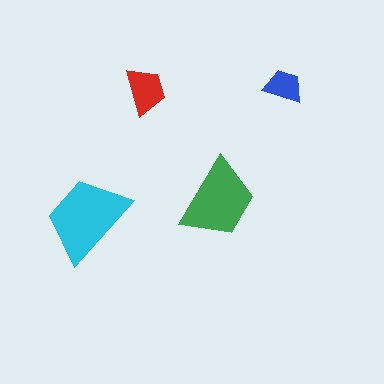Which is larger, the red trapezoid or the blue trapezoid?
The red one.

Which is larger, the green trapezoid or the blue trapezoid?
The green one.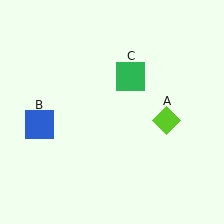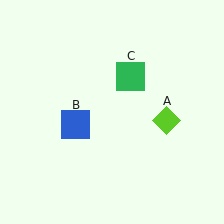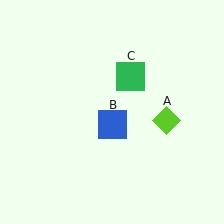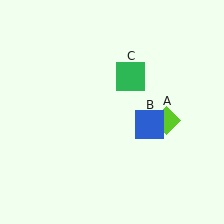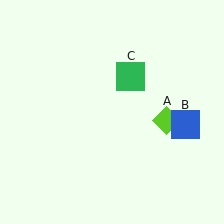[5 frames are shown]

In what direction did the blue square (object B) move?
The blue square (object B) moved right.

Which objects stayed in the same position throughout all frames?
Lime diamond (object A) and green square (object C) remained stationary.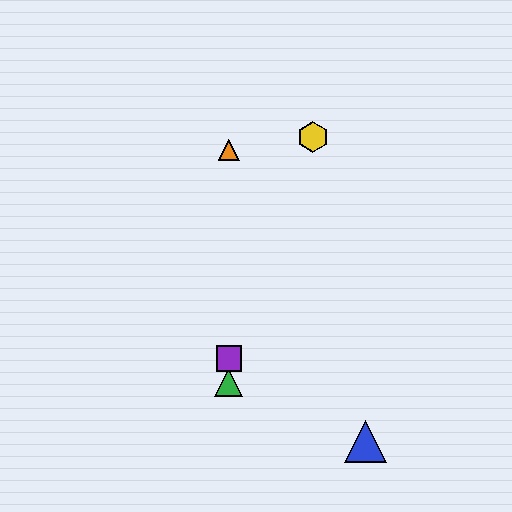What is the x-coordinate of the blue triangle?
The blue triangle is at x≈365.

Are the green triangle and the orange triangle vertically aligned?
Yes, both are at x≈229.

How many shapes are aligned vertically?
4 shapes (the red triangle, the green triangle, the purple square, the orange triangle) are aligned vertically.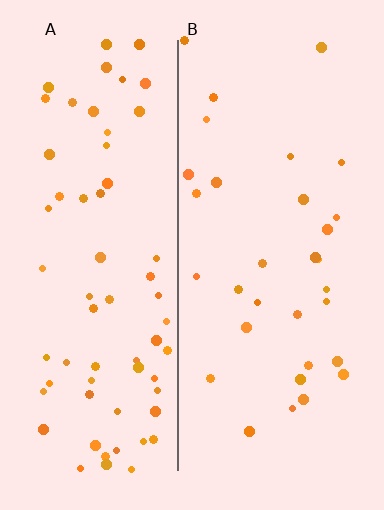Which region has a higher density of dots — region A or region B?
A (the left).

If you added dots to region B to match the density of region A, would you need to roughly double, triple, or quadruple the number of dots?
Approximately double.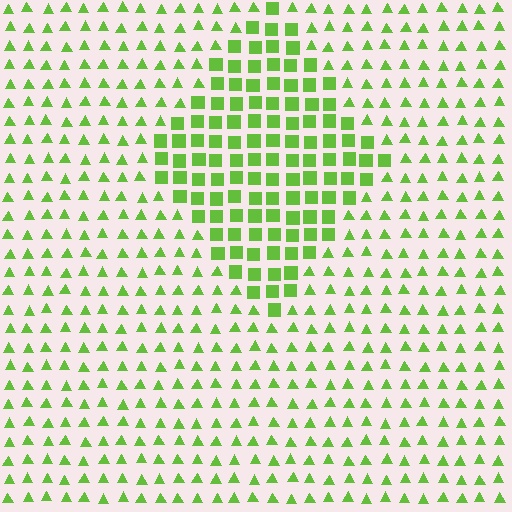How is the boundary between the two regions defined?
The boundary is defined by a change in element shape: squares inside vs. triangles outside. All elements share the same color and spacing.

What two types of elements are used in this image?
The image uses squares inside the diamond region and triangles outside it.